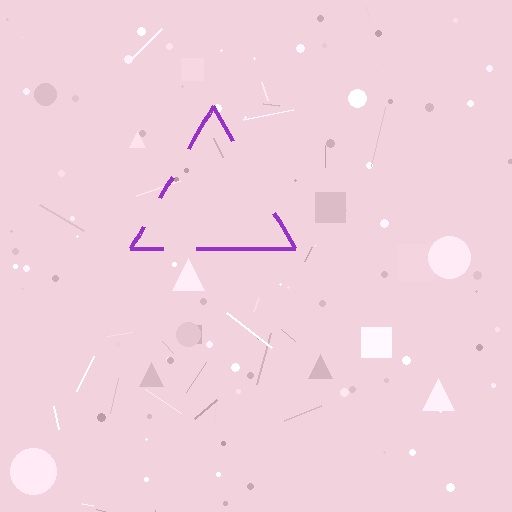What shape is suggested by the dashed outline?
The dashed outline suggests a triangle.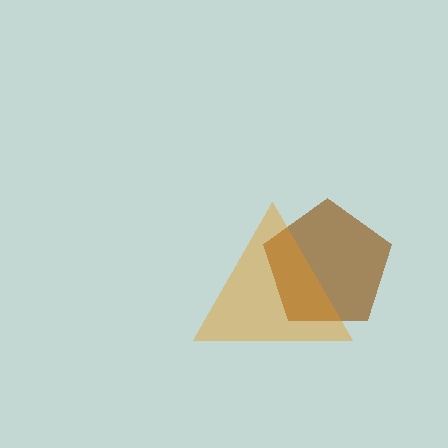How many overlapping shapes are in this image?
There are 2 overlapping shapes in the image.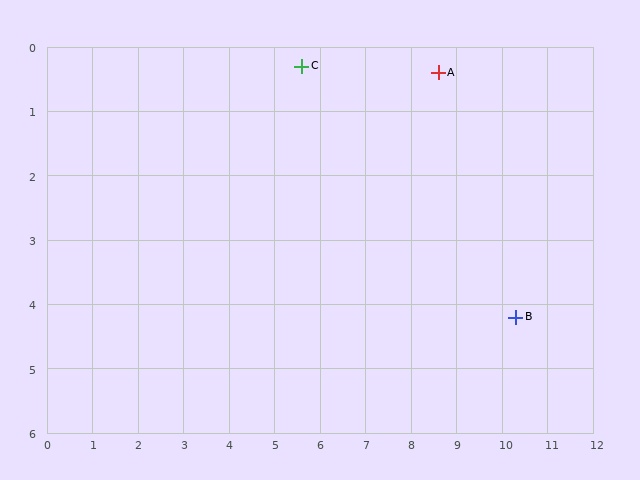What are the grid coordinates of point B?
Point B is at approximately (10.3, 4.2).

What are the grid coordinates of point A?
Point A is at approximately (8.6, 0.4).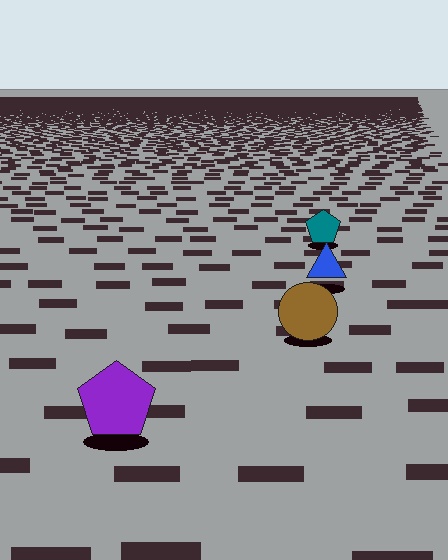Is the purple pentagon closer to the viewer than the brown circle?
Yes. The purple pentagon is closer — you can tell from the texture gradient: the ground texture is coarser near it.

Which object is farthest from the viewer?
The teal pentagon is farthest from the viewer. It appears smaller and the ground texture around it is denser.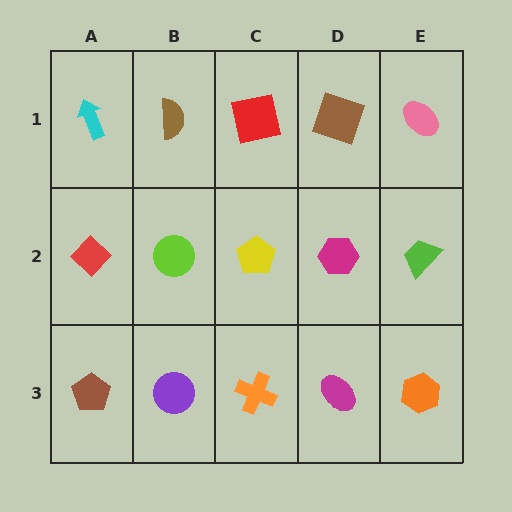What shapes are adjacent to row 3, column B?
A lime circle (row 2, column B), a brown pentagon (row 3, column A), an orange cross (row 3, column C).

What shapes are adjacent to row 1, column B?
A lime circle (row 2, column B), a cyan arrow (row 1, column A), a red square (row 1, column C).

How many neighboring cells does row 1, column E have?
2.